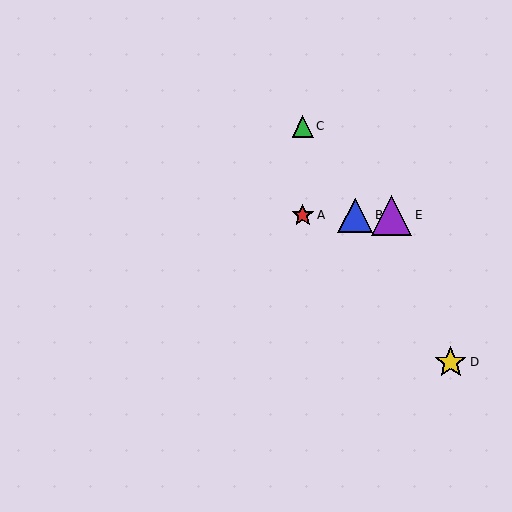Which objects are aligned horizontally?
Objects A, B, E are aligned horizontally.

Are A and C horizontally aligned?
No, A is at y≈215 and C is at y≈126.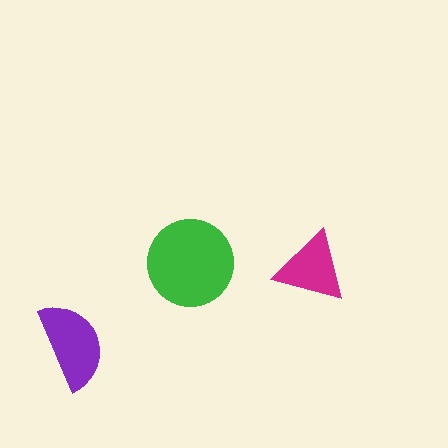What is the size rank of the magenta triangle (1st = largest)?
3rd.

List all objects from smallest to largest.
The magenta triangle, the purple semicircle, the green circle.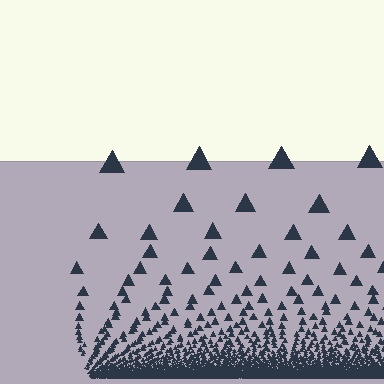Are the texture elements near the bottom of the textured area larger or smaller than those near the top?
Smaller. The gradient is inverted — elements near the bottom are smaller and denser.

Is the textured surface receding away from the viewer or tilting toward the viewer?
The surface appears to tilt toward the viewer. Texture elements get larger and sparser toward the top.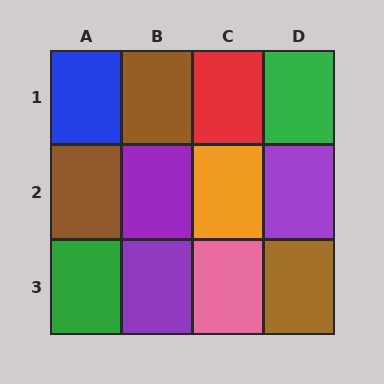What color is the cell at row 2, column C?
Orange.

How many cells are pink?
1 cell is pink.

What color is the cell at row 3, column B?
Purple.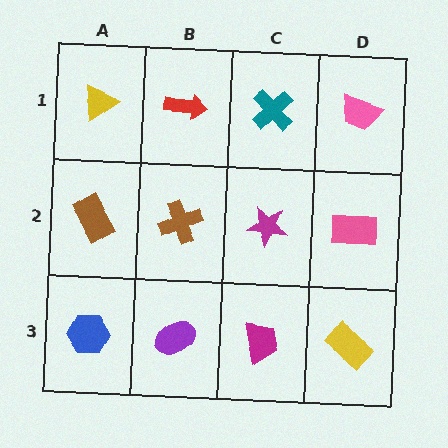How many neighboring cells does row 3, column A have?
2.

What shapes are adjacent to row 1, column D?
A pink rectangle (row 2, column D), a teal cross (row 1, column C).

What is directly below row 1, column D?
A pink rectangle.